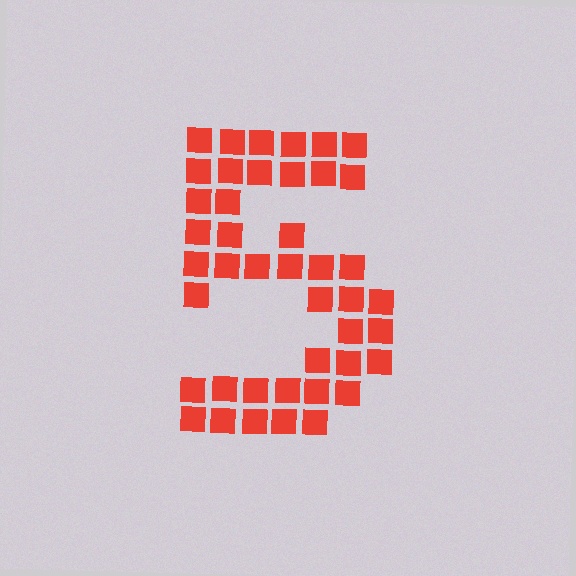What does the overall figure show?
The overall figure shows the digit 5.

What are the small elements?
The small elements are squares.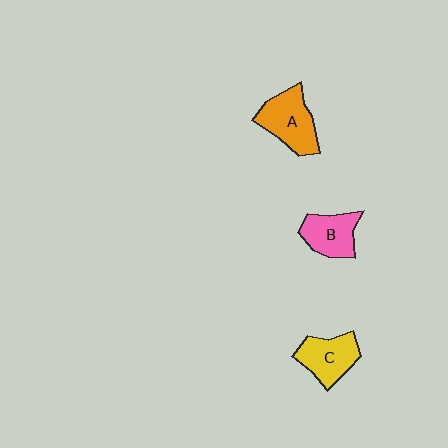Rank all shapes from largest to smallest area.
From largest to smallest: A (orange), C (yellow), B (pink).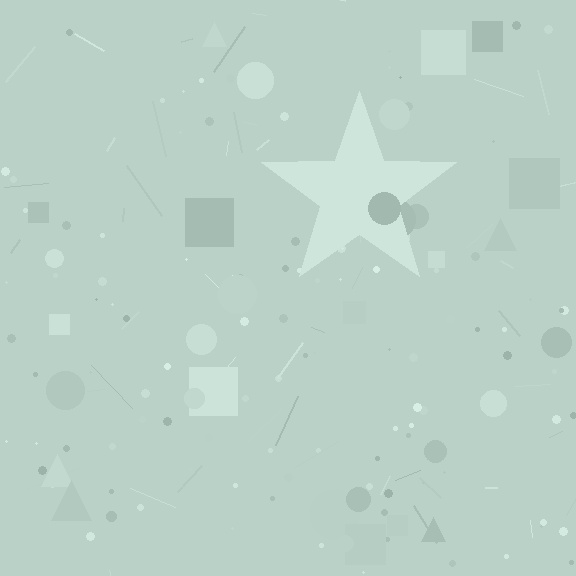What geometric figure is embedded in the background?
A star is embedded in the background.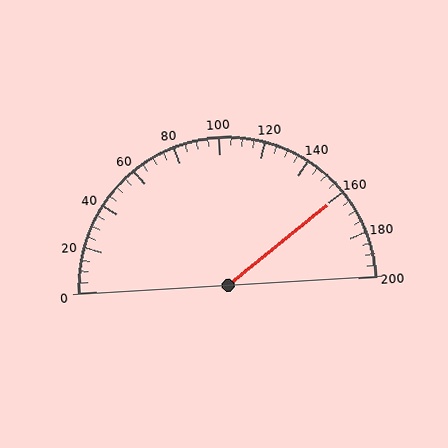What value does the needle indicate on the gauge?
The needle indicates approximately 160.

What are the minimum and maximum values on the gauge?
The gauge ranges from 0 to 200.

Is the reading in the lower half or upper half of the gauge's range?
The reading is in the upper half of the range (0 to 200).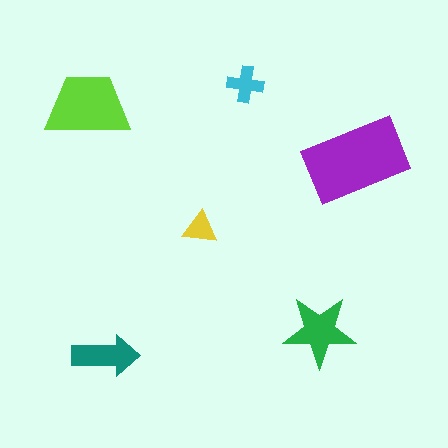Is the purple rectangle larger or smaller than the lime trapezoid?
Larger.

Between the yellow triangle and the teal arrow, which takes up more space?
The teal arrow.